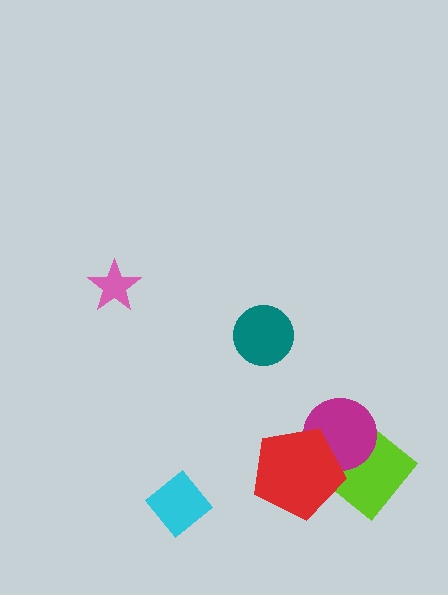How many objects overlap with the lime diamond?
2 objects overlap with the lime diamond.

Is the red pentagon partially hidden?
No, no other shape covers it.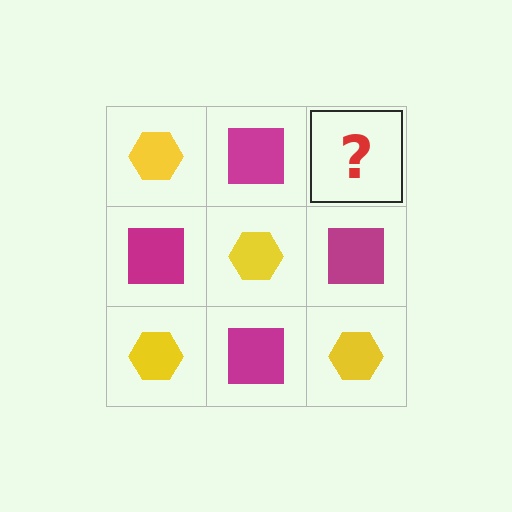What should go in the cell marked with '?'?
The missing cell should contain a yellow hexagon.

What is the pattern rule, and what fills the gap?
The rule is that it alternates yellow hexagon and magenta square in a checkerboard pattern. The gap should be filled with a yellow hexagon.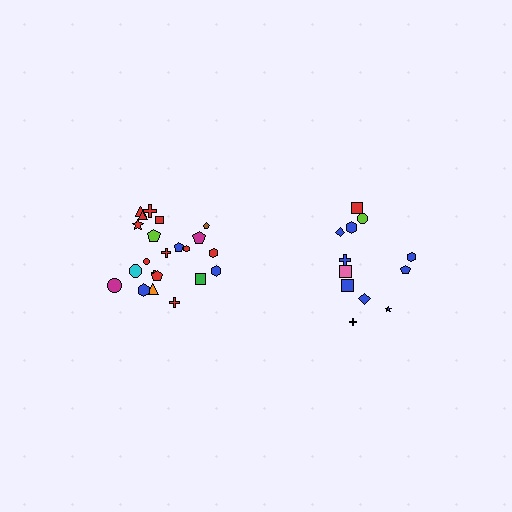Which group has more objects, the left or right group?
The left group.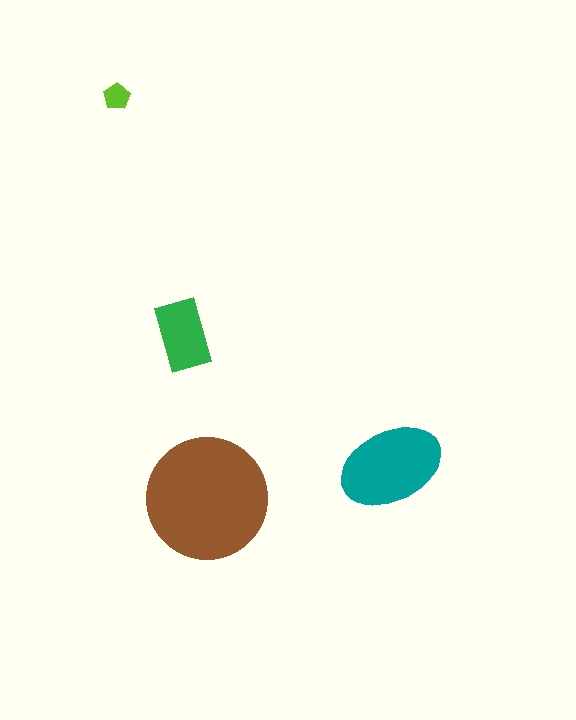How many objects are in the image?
There are 4 objects in the image.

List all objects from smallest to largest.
The lime pentagon, the green rectangle, the teal ellipse, the brown circle.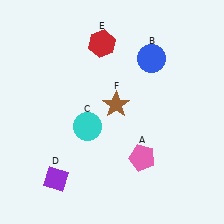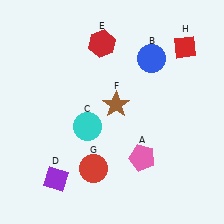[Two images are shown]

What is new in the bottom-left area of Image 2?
A red circle (G) was added in the bottom-left area of Image 2.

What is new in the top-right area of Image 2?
A red diamond (H) was added in the top-right area of Image 2.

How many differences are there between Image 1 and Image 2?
There are 2 differences between the two images.